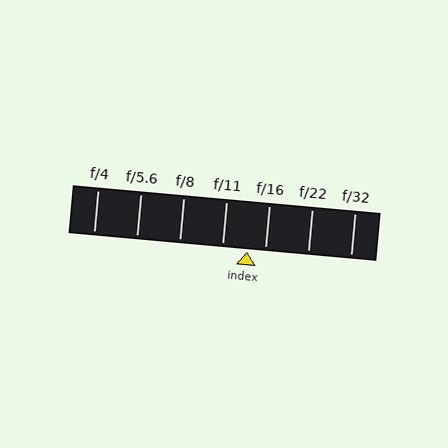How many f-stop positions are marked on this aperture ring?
There are 7 f-stop positions marked.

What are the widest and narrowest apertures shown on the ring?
The widest aperture shown is f/4 and the narrowest is f/32.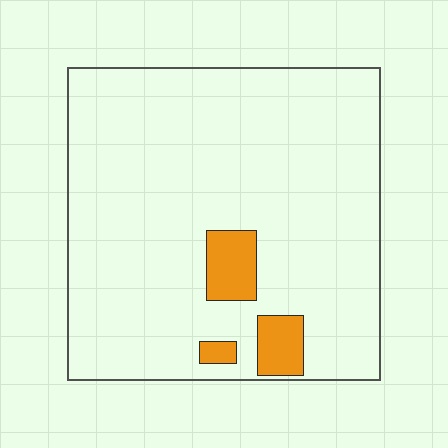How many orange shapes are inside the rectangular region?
3.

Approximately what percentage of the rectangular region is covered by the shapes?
Approximately 5%.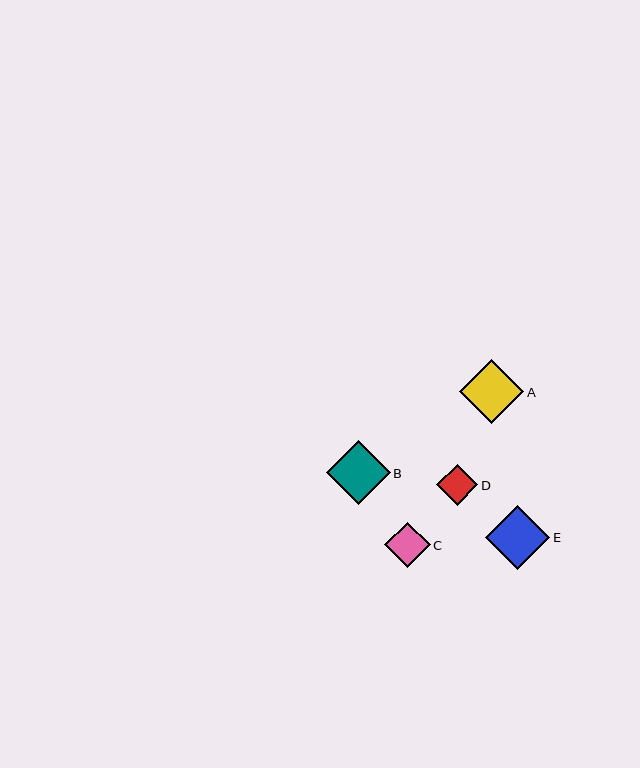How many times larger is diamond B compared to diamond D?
Diamond B is approximately 1.6 times the size of diamond D.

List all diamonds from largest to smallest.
From largest to smallest: A, B, E, C, D.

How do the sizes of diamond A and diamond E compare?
Diamond A and diamond E are approximately the same size.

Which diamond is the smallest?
Diamond D is the smallest with a size of approximately 41 pixels.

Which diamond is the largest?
Diamond A is the largest with a size of approximately 65 pixels.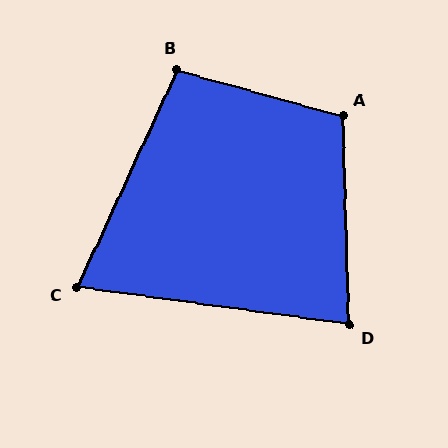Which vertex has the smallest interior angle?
C, at approximately 73 degrees.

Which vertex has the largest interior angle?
A, at approximately 107 degrees.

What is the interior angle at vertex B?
Approximately 100 degrees (obtuse).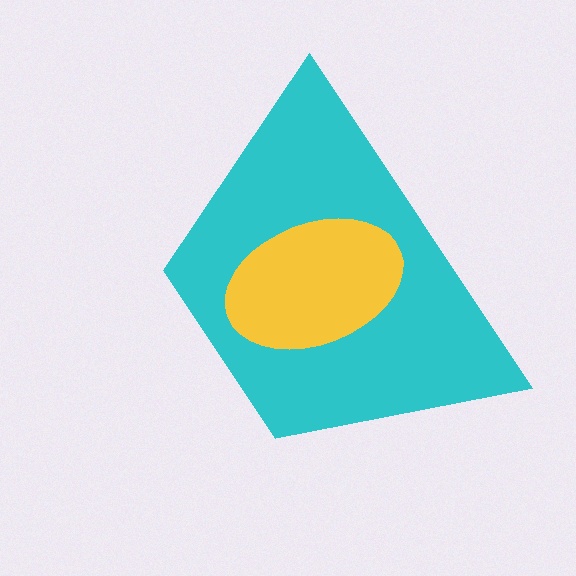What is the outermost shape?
The cyan trapezoid.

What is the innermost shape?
The yellow ellipse.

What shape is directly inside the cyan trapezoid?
The yellow ellipse.